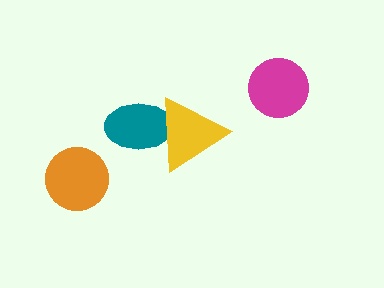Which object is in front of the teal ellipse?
The yellow triangle is in front of the teal ellipse.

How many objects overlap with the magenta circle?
0 objects overlap with the magenta circle.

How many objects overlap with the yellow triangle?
1 object overlaps with the yellow triangle.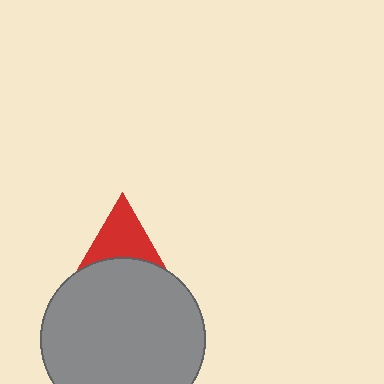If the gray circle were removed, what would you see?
You would see the complete red triangle.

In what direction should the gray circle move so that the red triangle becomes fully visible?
The gray circle should move down. That is the shortest direction to clear the overlap and leave the red triangle fully visible.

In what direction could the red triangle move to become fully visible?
The red triangle could move up. That would shift it out from behind the gray circle entirely.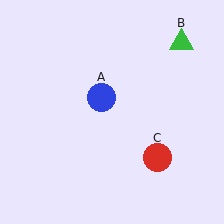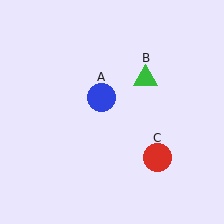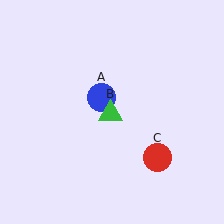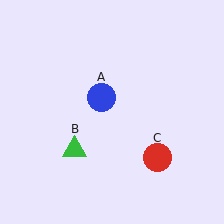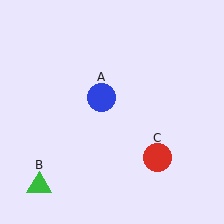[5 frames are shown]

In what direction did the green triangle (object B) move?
The green triangle (object B) moved down and to the left.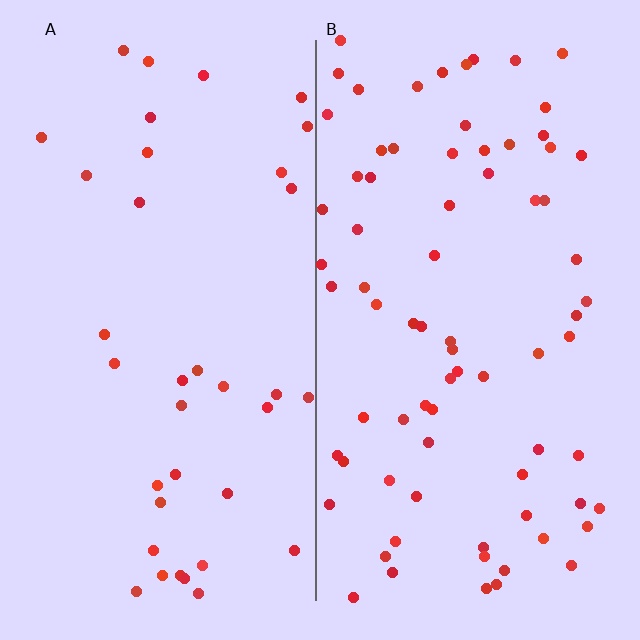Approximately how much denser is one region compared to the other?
Approximately 2.1× — region B over region A.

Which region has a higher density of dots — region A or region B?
B (the right).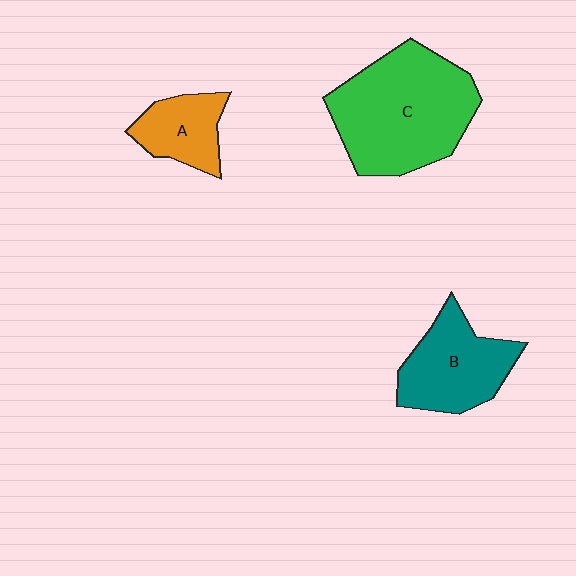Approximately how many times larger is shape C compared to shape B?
Approximately 1.7 times.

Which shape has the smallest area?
Shape A (orange).